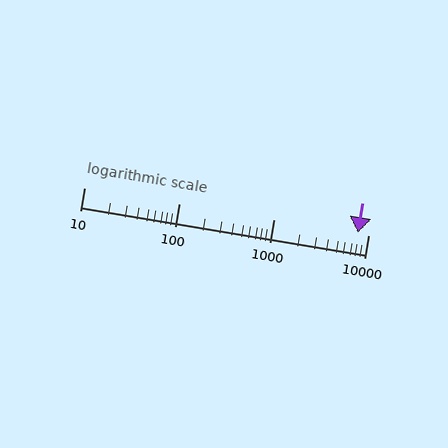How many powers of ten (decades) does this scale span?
The scale spans 3 decades, from 10 to 10000.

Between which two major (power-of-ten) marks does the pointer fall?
The pointer is between 1000 and 10000.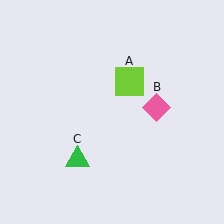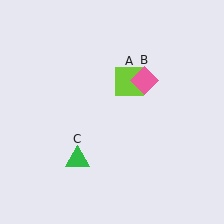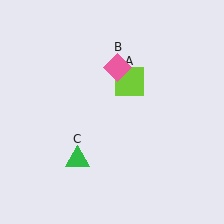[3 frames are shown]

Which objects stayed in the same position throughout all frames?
Lime square (object A) and green triangle (object C) remained stationary.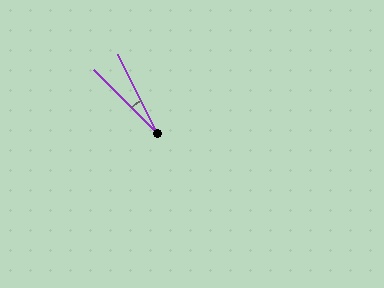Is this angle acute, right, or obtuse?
It is acute.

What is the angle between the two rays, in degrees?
Approximately 19 degrees.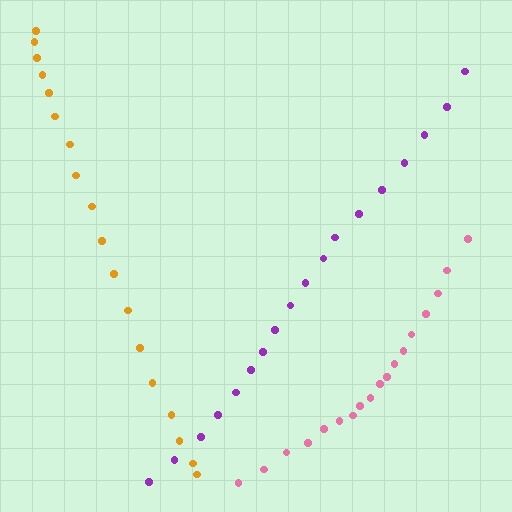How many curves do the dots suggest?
There are 3 distinct paths.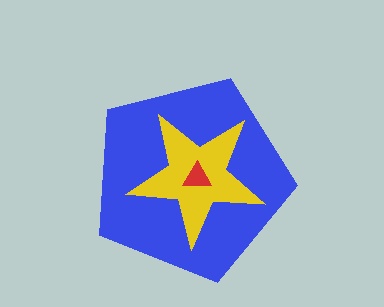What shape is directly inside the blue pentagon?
The yellow star.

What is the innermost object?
The red triangle.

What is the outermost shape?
The blue pentagon.